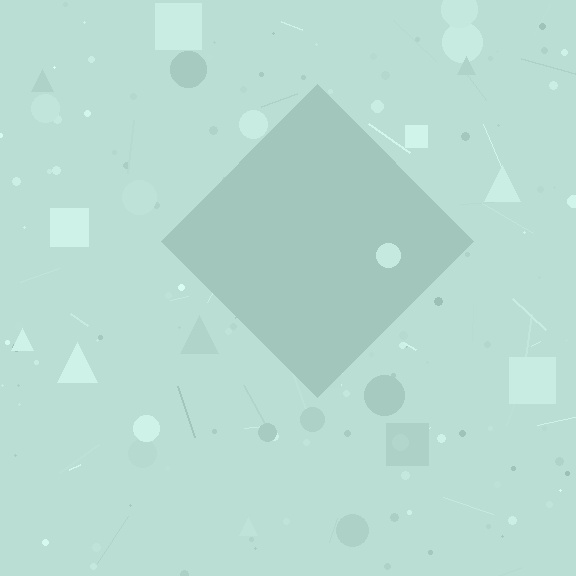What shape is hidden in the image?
A diamond is hidden in the image.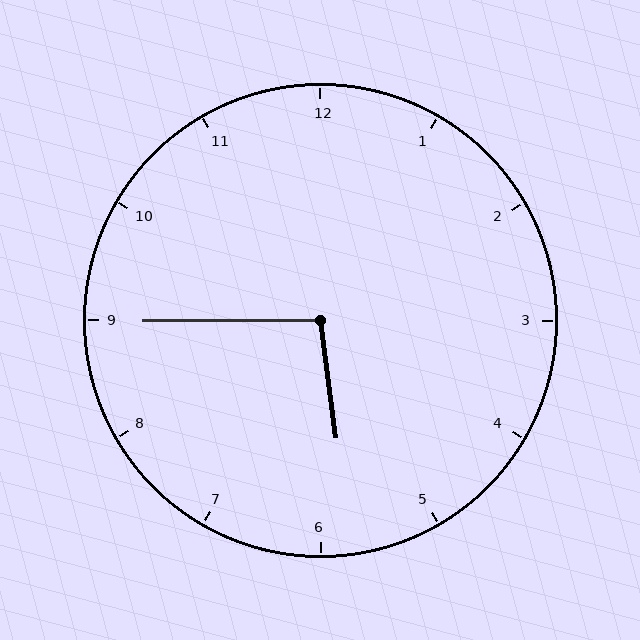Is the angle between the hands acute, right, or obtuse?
It is obtuse.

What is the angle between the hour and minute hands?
Approximately 98 degrees.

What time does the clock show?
5:45.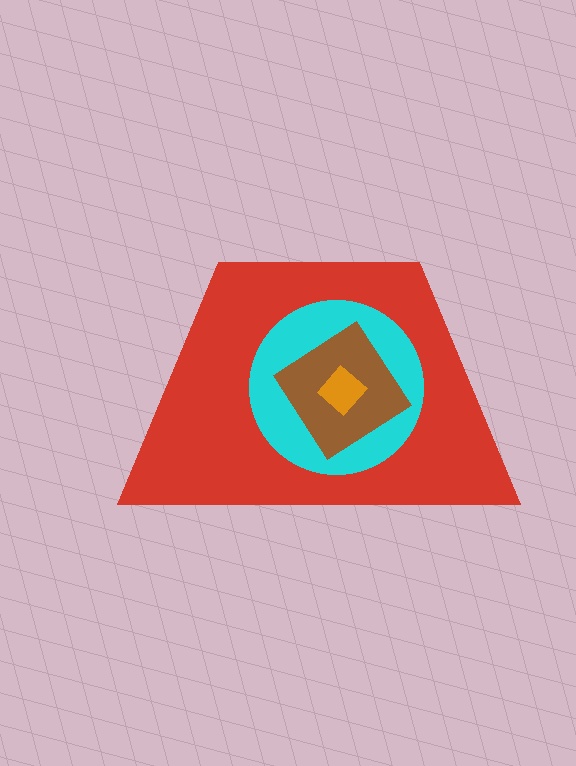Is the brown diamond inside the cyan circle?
Yes.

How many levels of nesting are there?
4.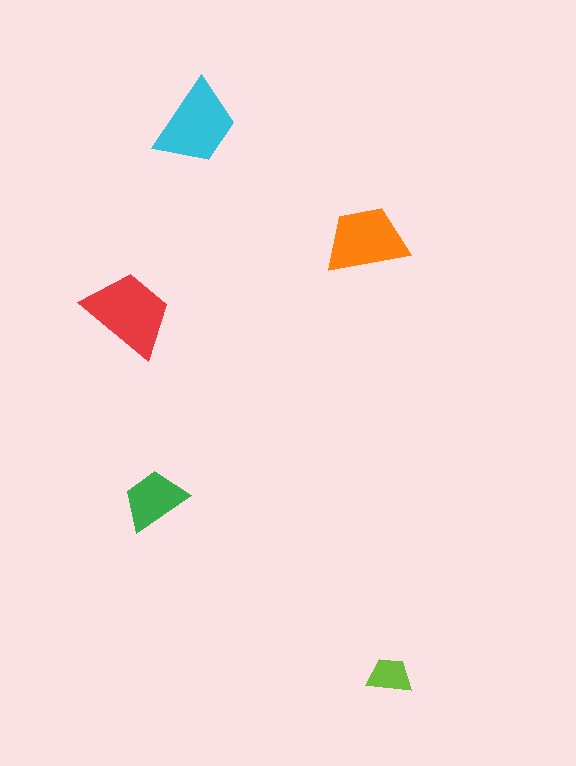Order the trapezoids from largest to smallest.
the red one, the cyan one, the orange one, the green one, the lime one.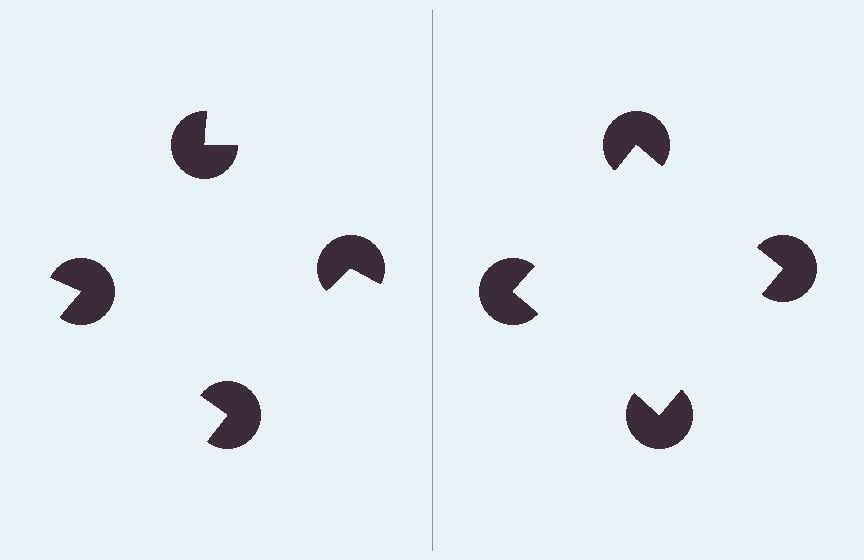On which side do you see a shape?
An illusory square appears on the right side. On the left side the wedge cuts are rotated, so no coherent shape forms.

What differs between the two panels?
The pac-man discs are positioned identically on both sides; only the wedge orientations differ. On the right they align to a square; on the left they are misaligned.